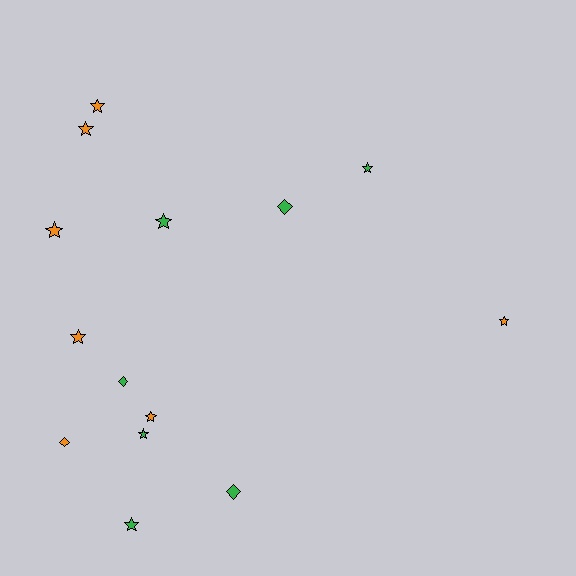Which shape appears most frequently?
Star, with 10 objects.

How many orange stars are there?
There are 6 orange stars.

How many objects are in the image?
There are 14 objects.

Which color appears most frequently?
Green, with 7 objects.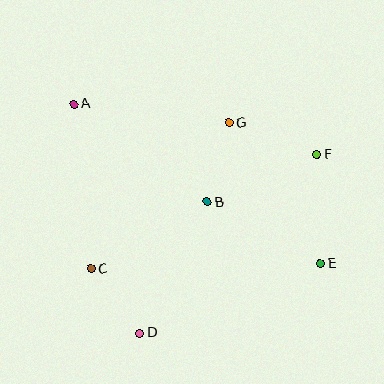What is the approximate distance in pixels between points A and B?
The distance between A and B is approximately 165 pixels.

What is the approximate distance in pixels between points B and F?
The distance between B and F is approximately 119 pixels.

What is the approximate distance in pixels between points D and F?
The distance between D and F is approximately 251 pixels.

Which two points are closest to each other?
Points C and D are closest to each other.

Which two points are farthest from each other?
Points A and E are farthest from each other.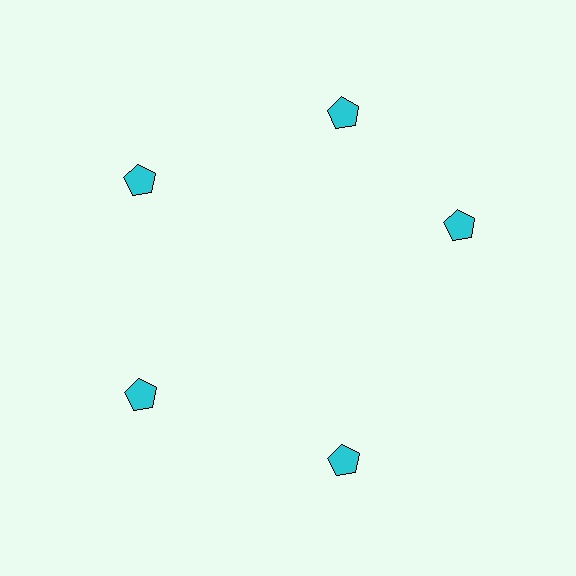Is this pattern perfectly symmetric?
No. The 5 cyan pentagons are arranged in a ring, but one element near the 3 o'clock position is rotated out of alignment along the ring, breaking the 5-fold rotational symmetry.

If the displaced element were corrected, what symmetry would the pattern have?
It would have 5-fold rotational symmetry — the pattern would map onto itself every 72 degrees.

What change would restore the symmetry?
The symmetry would be restored by rotating it back into even spacing with its neighbors so that all 5 pentagons sit at equal angles and equal distance from the center.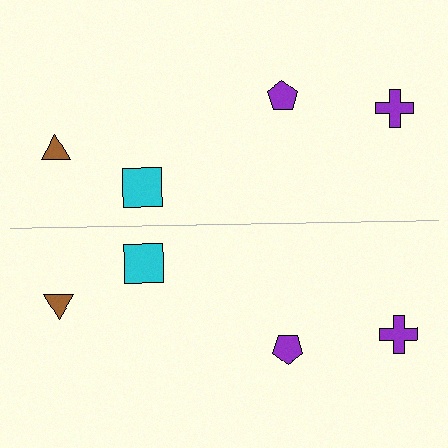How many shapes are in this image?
There are 8 shapes in this image.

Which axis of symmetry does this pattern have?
The pattern has a horizontal axis of symmetry running through the center of the image.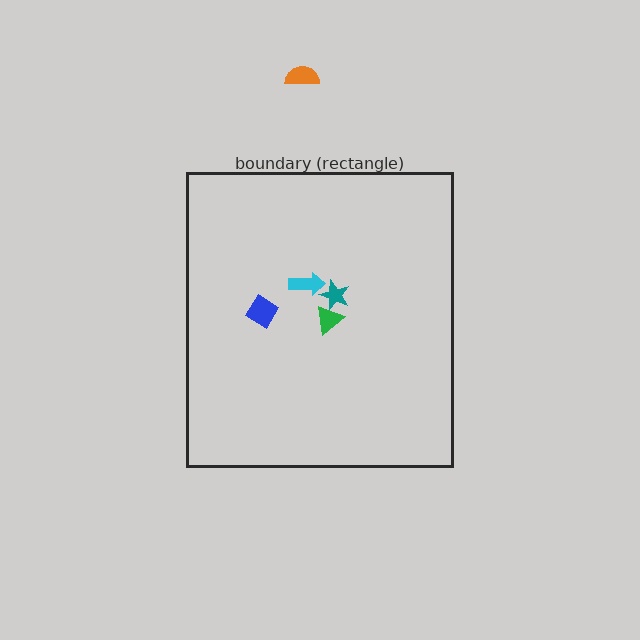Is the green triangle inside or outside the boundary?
Inside.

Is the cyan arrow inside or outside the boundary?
Inside.